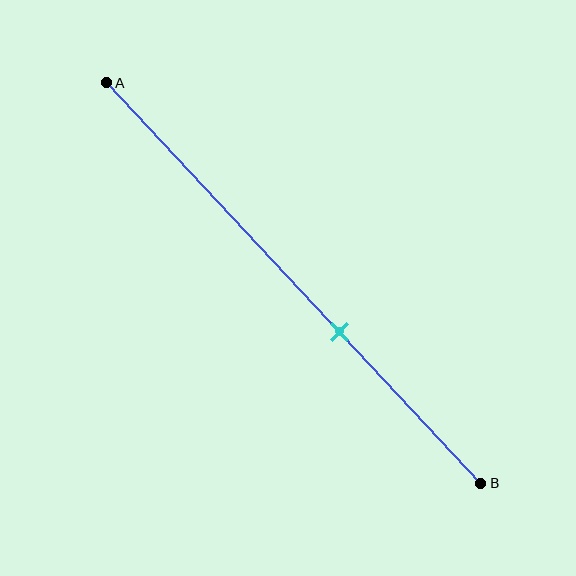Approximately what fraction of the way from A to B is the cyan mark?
The cyan mark is approximately 60% of the way from A to B.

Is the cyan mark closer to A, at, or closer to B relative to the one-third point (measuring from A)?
The cyan mark is closer to point B than the one-third point of segment AB.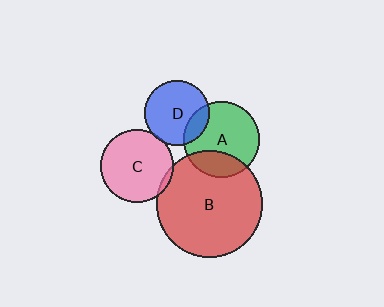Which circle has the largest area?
Circle B (red).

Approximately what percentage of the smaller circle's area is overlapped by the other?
Approximately 25%.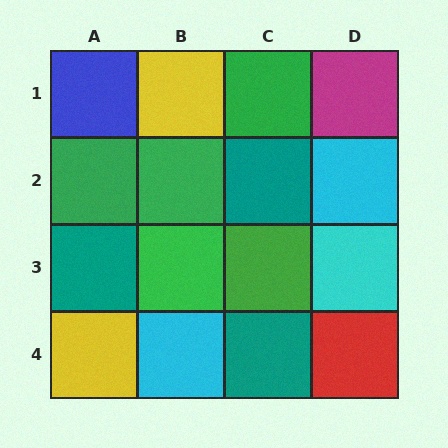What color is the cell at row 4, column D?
Red.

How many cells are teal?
3 cells are teal.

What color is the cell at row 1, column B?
Yellow.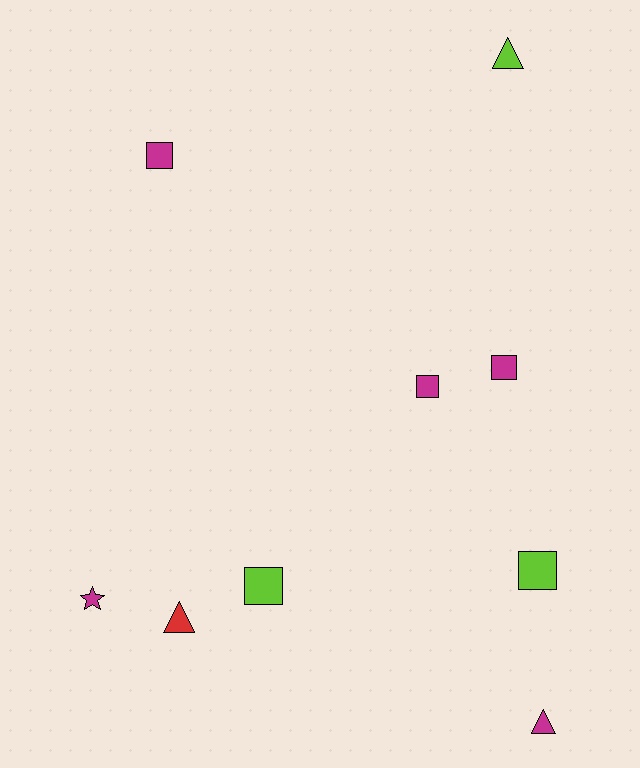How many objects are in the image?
There are 9 objects.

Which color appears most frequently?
Magenta, with 5 objects.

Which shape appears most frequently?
Square, with 5 objects.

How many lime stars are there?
There are no lime stars.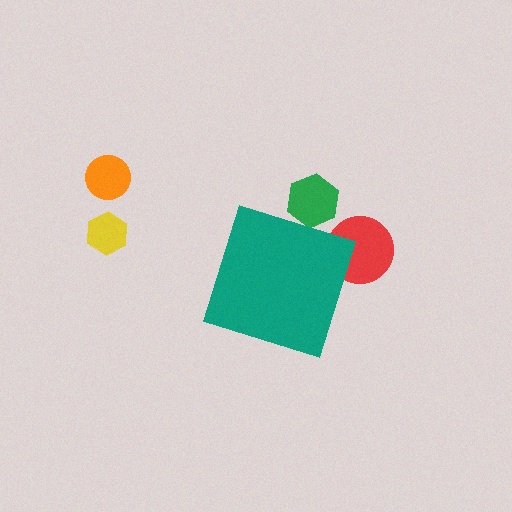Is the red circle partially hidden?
Yes, the red circle is partially hidden behind the teal diamond.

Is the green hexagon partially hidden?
Yes, the green hexagon is partially hidden behind the teal diamond.